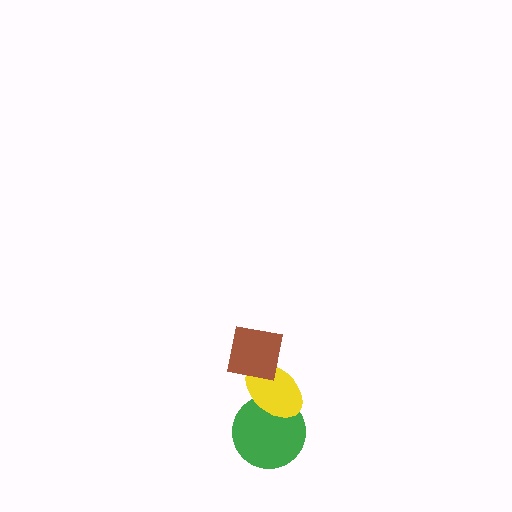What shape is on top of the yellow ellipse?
The brown square is on top of the yellow ellipse.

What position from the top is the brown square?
The brown square is 1st from the top.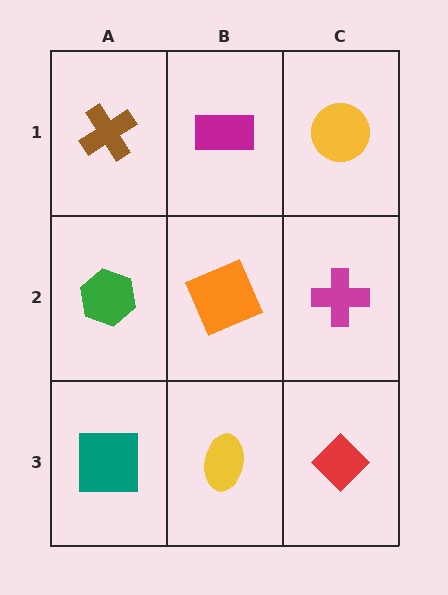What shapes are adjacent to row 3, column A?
A green hexagon (row 2, column A), a yellow ellipse (row 3, column B).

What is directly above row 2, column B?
A magenta rectangle.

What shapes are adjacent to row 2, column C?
A yellow circle (row 1, column C), a red diamond (row 3, column C), an orange square (row 2, column B).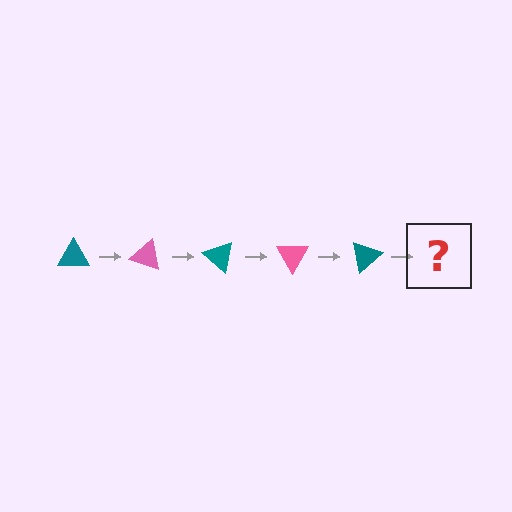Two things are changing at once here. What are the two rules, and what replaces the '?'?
The two rules are that it rotates 20 degrees each step and the color cycles through teal and pink. The '?' should be a pink triangle, rotated 100 degrees from the start.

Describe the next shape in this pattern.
It should be a pink triangle, rotated 100 degrees from the start.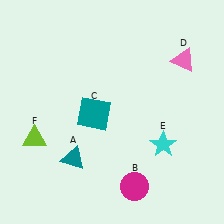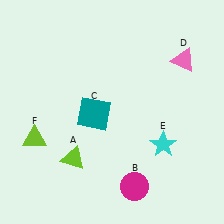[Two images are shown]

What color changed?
The triangle (A) changed from teal in Image 1 to lime in Image 2.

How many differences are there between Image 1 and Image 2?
There is 1 difference between the two images.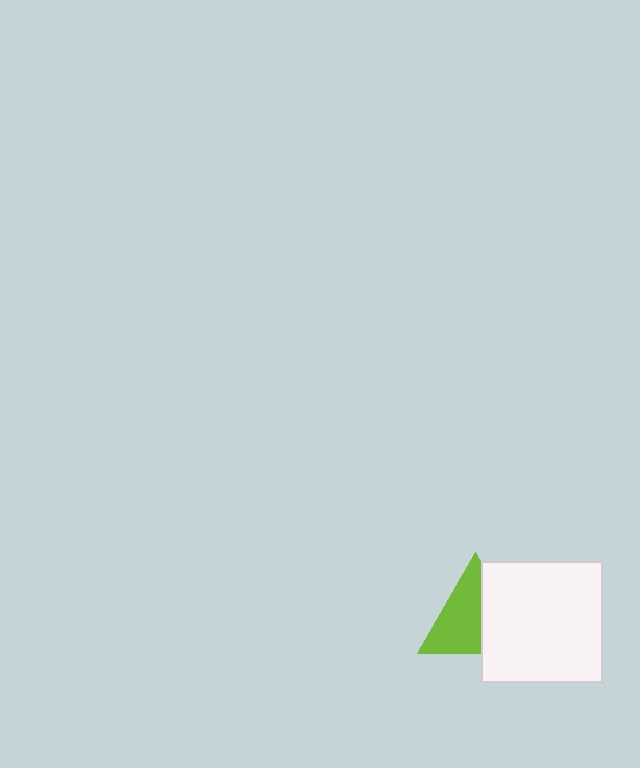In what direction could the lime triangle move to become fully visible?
The lime triangle could move left. That would shift it out from behind the white square entirely.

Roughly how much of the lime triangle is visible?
About half of it is visible (roughly 60%).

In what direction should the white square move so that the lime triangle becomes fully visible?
The white square should move right. That is the shortest direction to clear the overlap and leave the lime triangle fully visible.